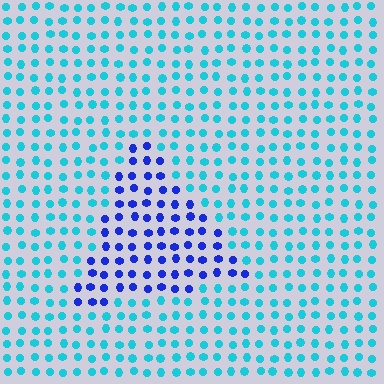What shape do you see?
I see a triangle.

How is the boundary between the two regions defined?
The boundary is defined purely by a slight shift in hue (about 50 degrees). Spacing, size, and orientation are identical on both sides.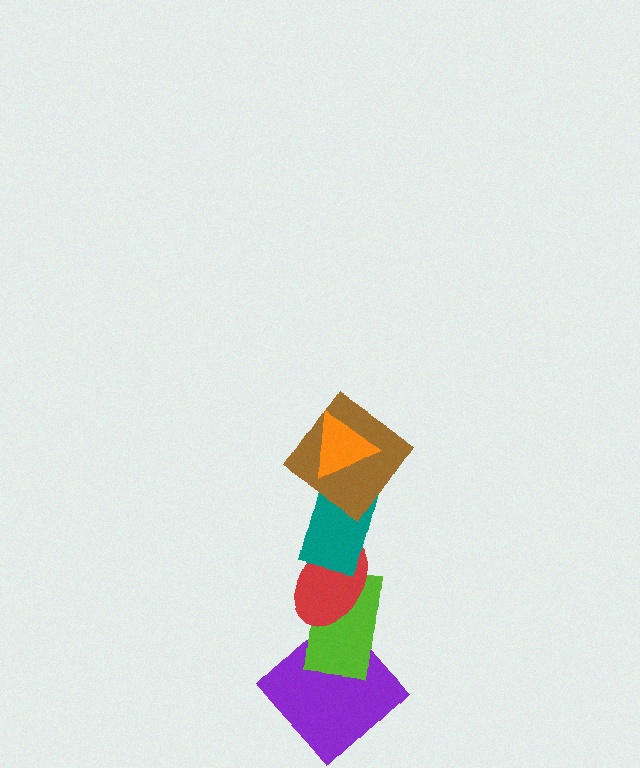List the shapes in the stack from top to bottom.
From top to bottom: the orange triangle, the brown diamond, the teal rectangle, the red ellipse, the lime rectangle, the purple diamond.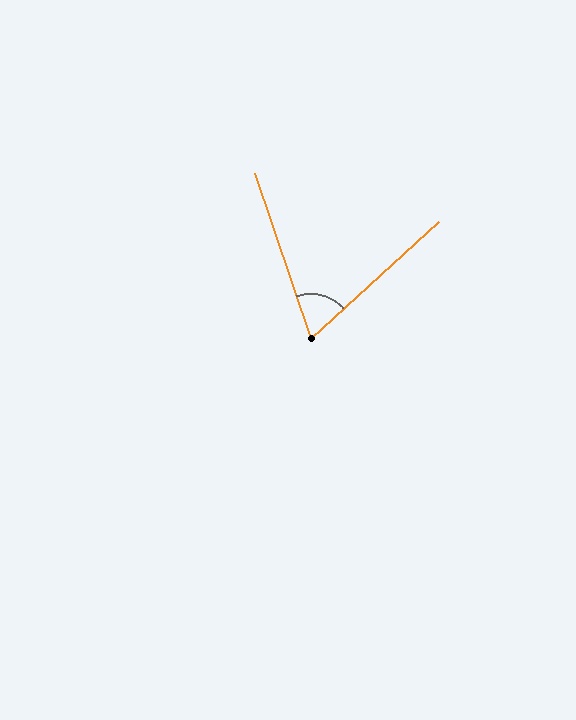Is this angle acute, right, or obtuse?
It is acute.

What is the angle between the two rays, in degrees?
Approximately 67 degrees.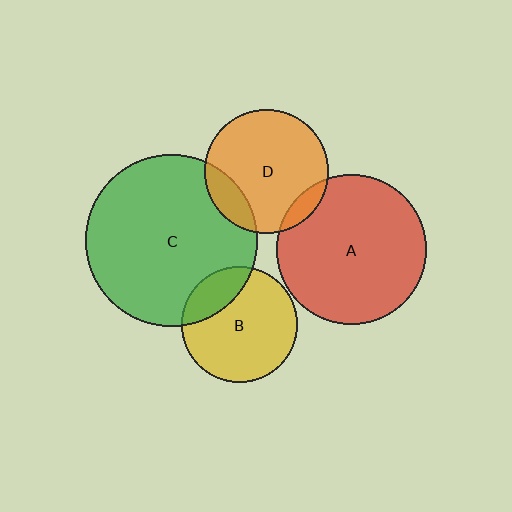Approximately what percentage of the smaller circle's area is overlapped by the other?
Approximately 15%.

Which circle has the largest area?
Circle C (green).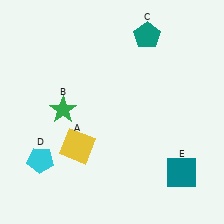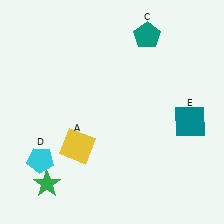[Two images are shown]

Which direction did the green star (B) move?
The green star (B) moved down.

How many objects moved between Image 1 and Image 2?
2 objects moved between the two images.